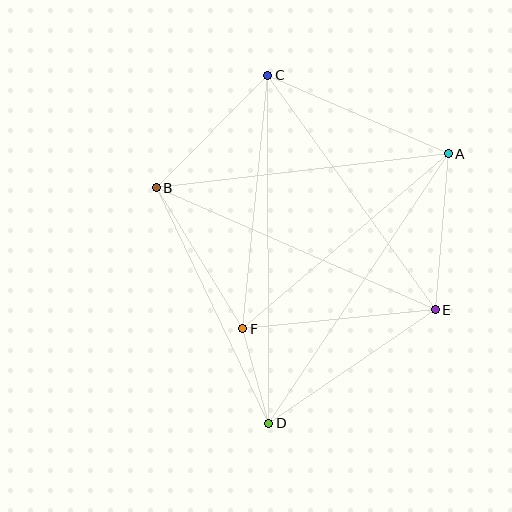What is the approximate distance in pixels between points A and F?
The distance between A and F is approximately 270 pixels.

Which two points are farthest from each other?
Points C and D are farthest from each other.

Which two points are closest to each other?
Points D and F are closest to each other.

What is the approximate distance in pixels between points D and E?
The distance between D and E is approximately 202 pixels.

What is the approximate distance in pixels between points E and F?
The distance between E and F is approximately 194 pixels.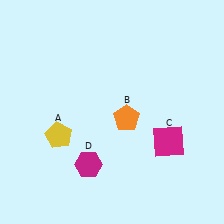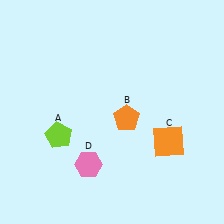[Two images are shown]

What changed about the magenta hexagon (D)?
In Image 1, D is magenta. In Image 2, it changed to pink.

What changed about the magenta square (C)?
In Image 1, C is magenta. In Image 2, it changed to orange.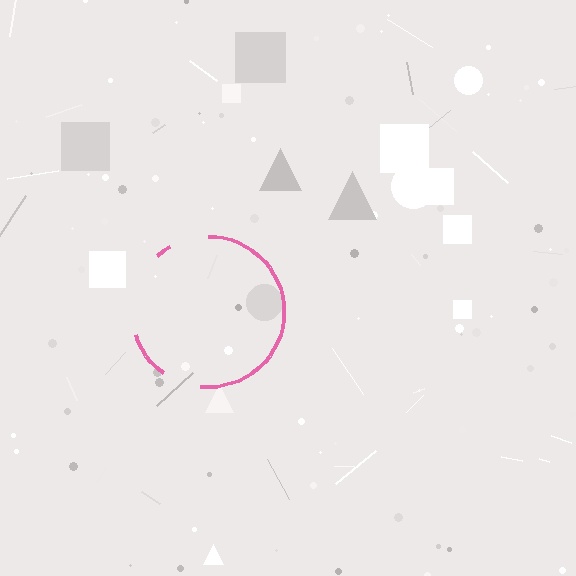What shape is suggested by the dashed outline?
The dashed outline suggests a circle.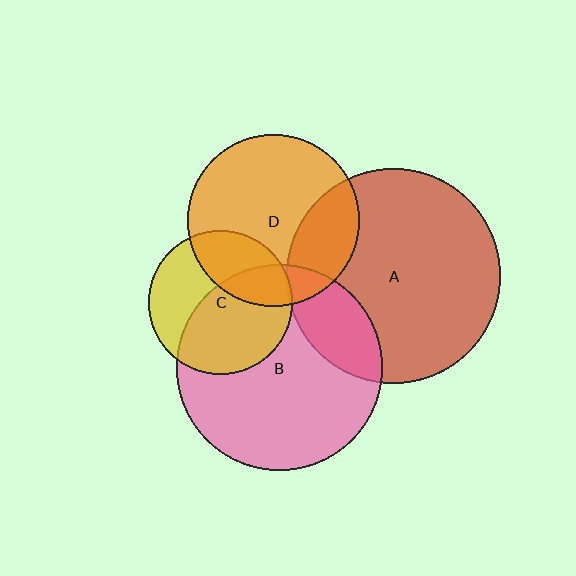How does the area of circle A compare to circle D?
Approximately 1.6 times.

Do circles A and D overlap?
Yes.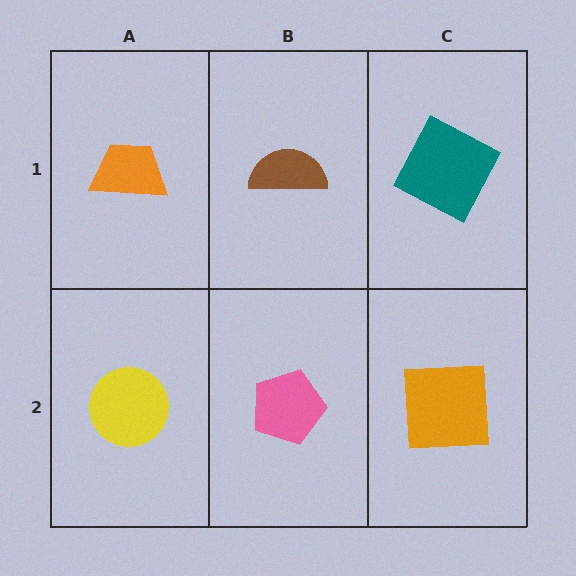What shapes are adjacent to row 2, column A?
An orange trapezoid (row 1, column A), a pink pentagon (row 2, column B).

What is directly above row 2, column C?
A teal square.